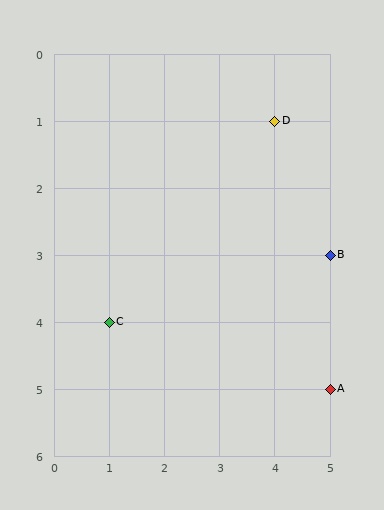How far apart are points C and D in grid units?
Points C and D are 3 columns and 3 rows apart (about 4.2 grid units diagonally).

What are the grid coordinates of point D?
Point D is at grid coordinates (4, 1).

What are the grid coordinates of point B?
Point B is at grid coordinates (5, 3).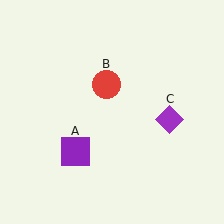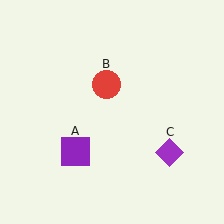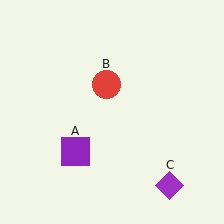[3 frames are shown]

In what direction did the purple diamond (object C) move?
The purple diamond (object C) moved down.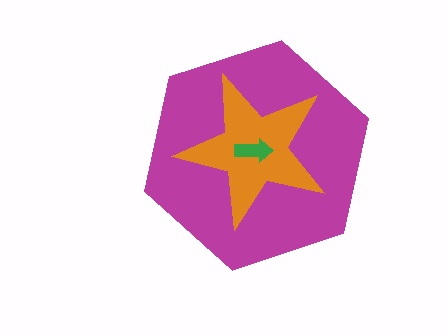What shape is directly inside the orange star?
The green arrow.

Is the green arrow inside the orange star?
Yes.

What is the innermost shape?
The green arrow.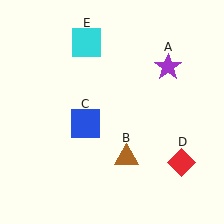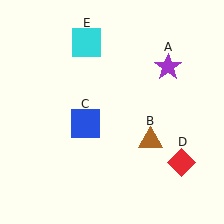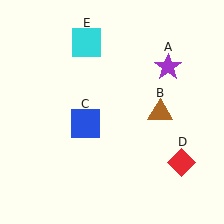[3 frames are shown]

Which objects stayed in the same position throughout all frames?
Purple star (object A) and blue square (object C) and red diamond (object D) and cyan square (object E) remained stationary.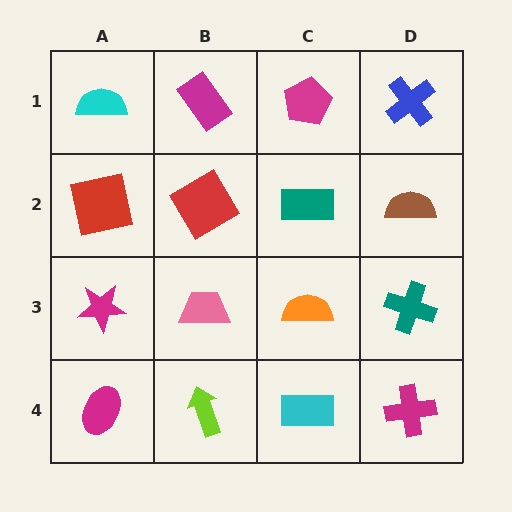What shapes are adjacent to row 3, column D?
A brown semicircle (row 2, column D), a magenta cross (row 4, column D), an orange semicircle (row 3, column C).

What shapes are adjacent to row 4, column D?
A teal cross (row 3, column D), a cyan rectangle (row 4, column C).